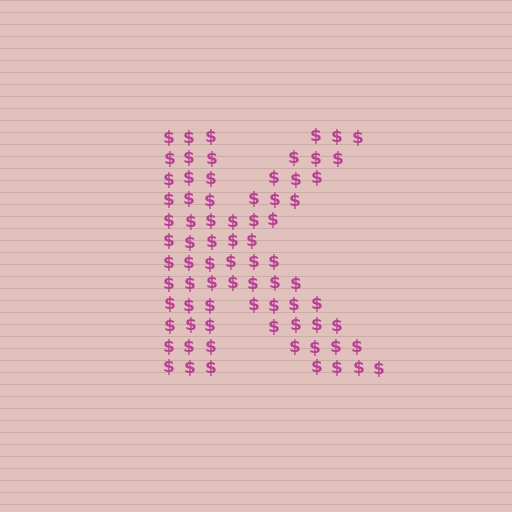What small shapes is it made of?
It is made of small dollar signs.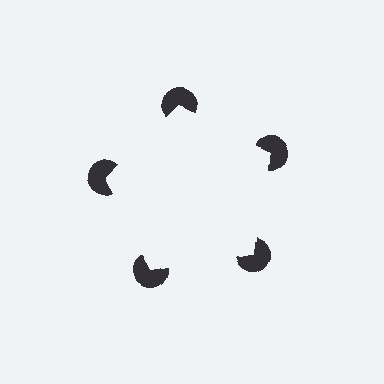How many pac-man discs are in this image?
There are 5 — one at each vertex of the illusory pentagon.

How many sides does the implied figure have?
5 sides.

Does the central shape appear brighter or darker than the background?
It typically appears slightly brighter than the background, even though no actual brightness change is drawn.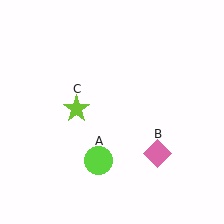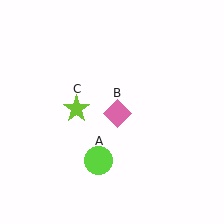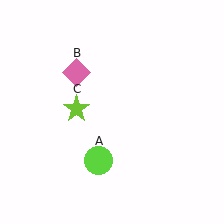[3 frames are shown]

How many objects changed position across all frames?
1 object changed position: pink diamond (object B).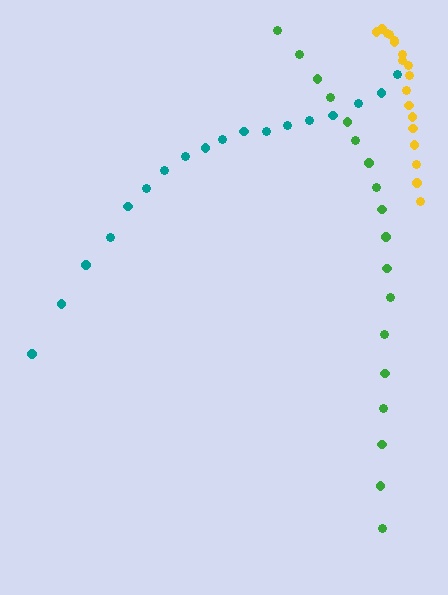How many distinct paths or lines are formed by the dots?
There are 3 distinct paths.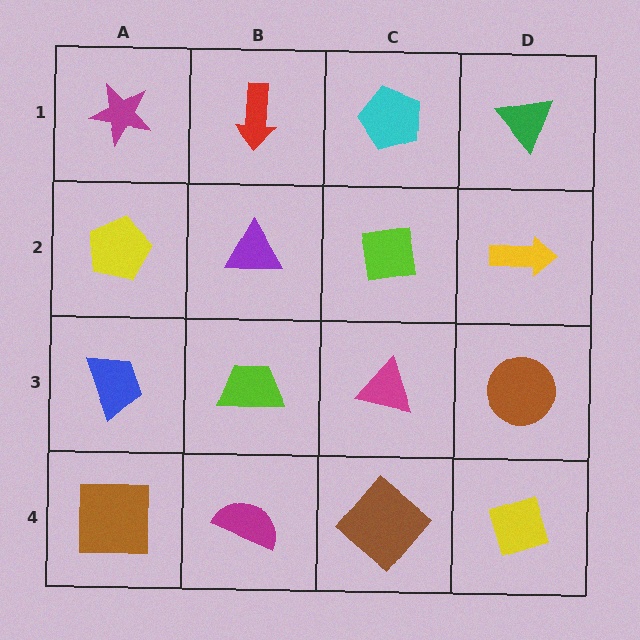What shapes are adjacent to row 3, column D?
A yellow arrow (row 2, column D), a yellow diamond (row 4, column D), a magenta triangle (row 3, column C).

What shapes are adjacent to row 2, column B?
A red arrow (row 1, column B), a lime trapezoid (row 3, column B), a yellow pentagon (row 2, column A), a lime square (row 2, column C).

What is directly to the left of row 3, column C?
A lime trapezoid.